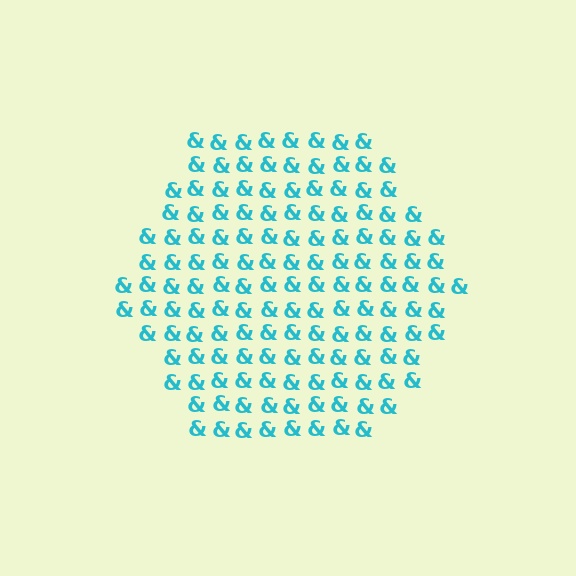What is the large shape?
The large shape is a hexagon.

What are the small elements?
The small elements are ampersands.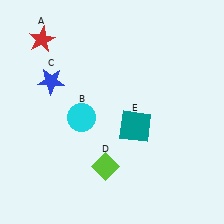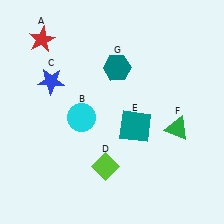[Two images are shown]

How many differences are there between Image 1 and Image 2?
There are 2 differences between the two images.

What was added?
A green triangle (F), a teal hexagon (G) were added in Image 2.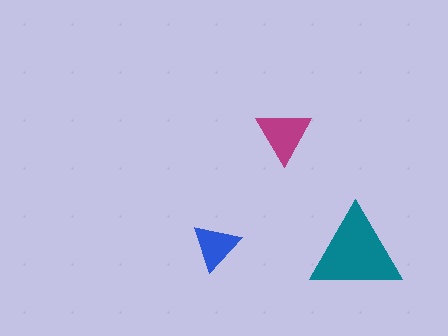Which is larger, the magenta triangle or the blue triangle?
The magenta one.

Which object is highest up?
The magenta triangle is topmost.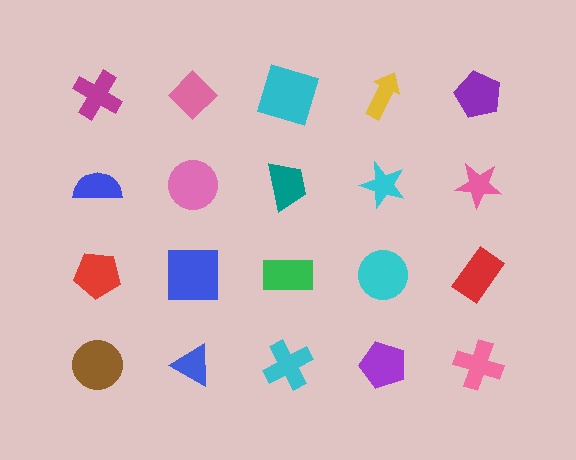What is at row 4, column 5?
A pink cross.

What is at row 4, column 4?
A purple pentagon.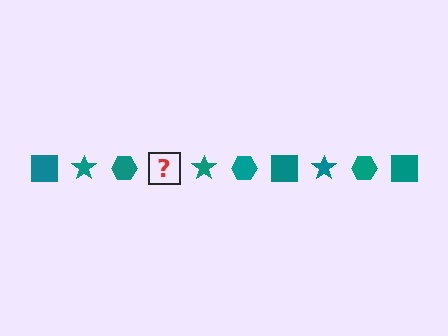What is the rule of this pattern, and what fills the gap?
The rule is that the pattern cycles through square, star, hexagon shapes in teal. The gap should be filled with a teal square.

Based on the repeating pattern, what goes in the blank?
The blank should be a teal square.